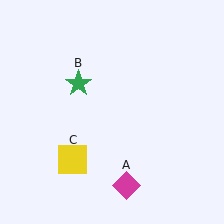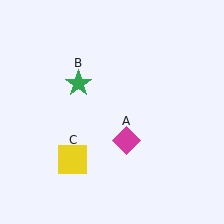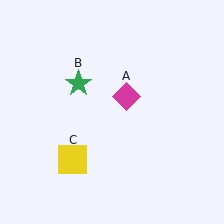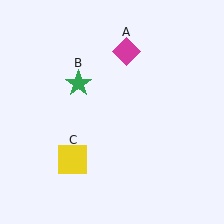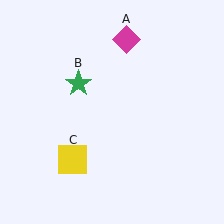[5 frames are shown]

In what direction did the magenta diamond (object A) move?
The magenta diamond (object A) moved up.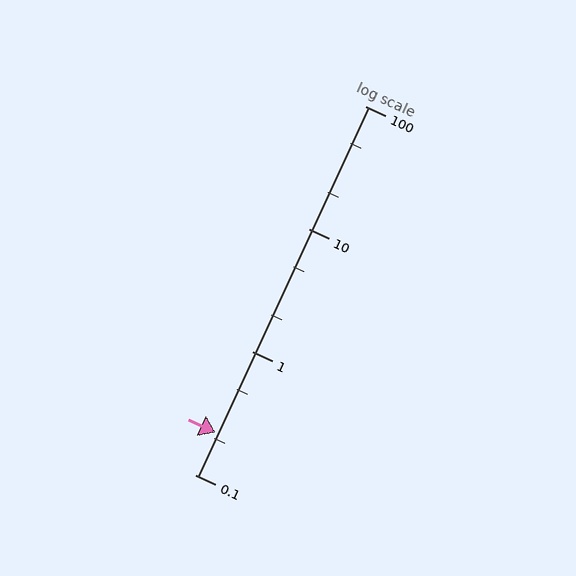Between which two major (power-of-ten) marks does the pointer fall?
The pointer is between 0.1 and 1.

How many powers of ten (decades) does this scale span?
The scale spans 3 decades, from 0.1 to 100.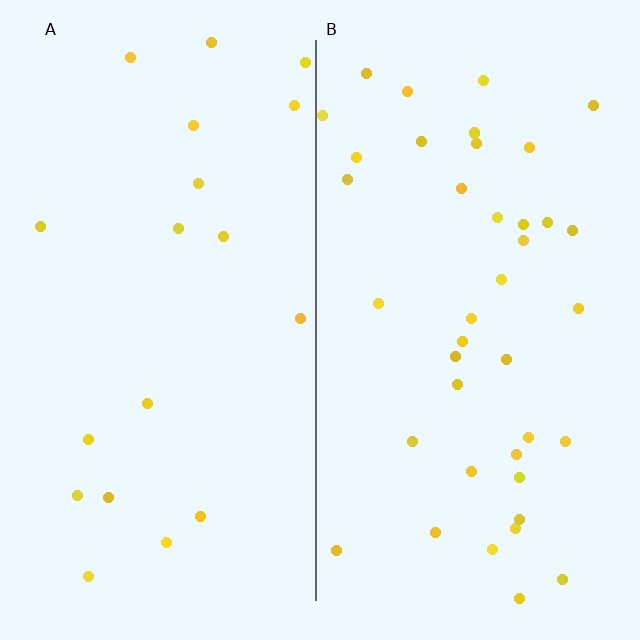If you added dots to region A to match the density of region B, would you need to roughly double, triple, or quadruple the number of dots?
Approximately double.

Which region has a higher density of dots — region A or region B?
B (the right).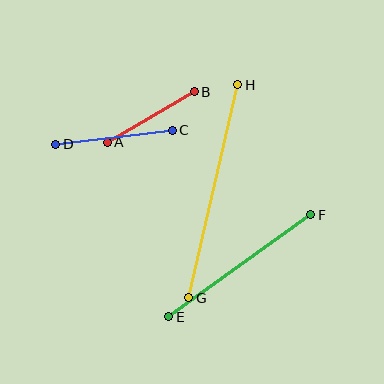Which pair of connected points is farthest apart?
Points G and H are farthest apart.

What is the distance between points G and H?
The distance is approximately 218 pixels.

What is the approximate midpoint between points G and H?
The midpoint is at approximately (213, 191) pixels.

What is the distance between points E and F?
The distance is approximately 175 pixels.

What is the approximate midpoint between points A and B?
The midpoint is at approximately (151, 117) pixels.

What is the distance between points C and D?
The distance is approximately 117 pixels.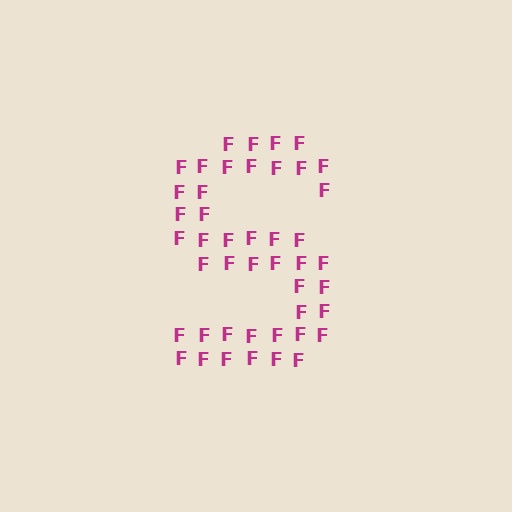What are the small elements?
The small elements are letter F's.